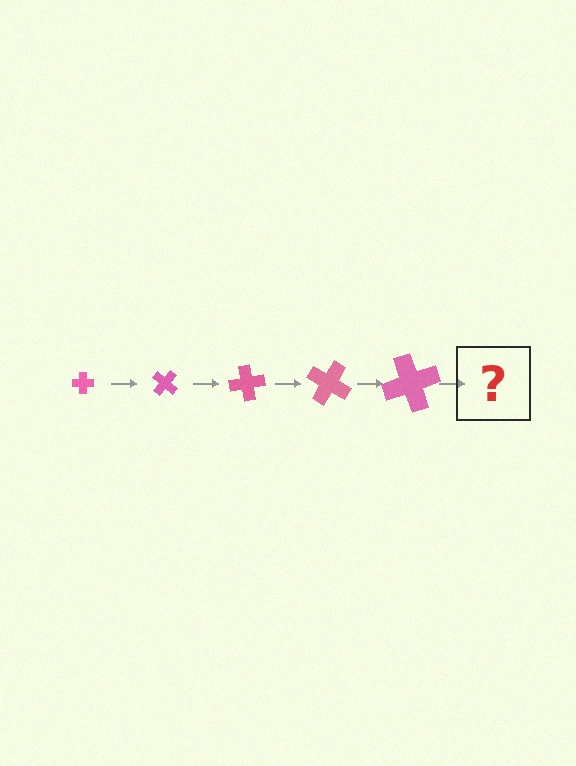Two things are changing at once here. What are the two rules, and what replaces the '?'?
The two rules are that the cross grows larger each step and it rotates 40 degrees each step. The '?' should be a cross, larger than the previous one and rotated 200 degrees from the start.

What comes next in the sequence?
The next element should be a cross, larger than the previous one and rotated 200 degrees from the start.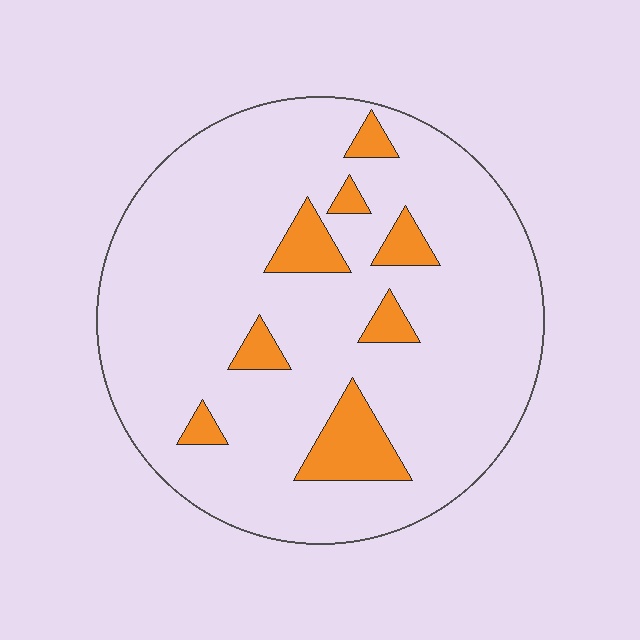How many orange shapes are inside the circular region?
8.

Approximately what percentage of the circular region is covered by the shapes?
Approximately 10%.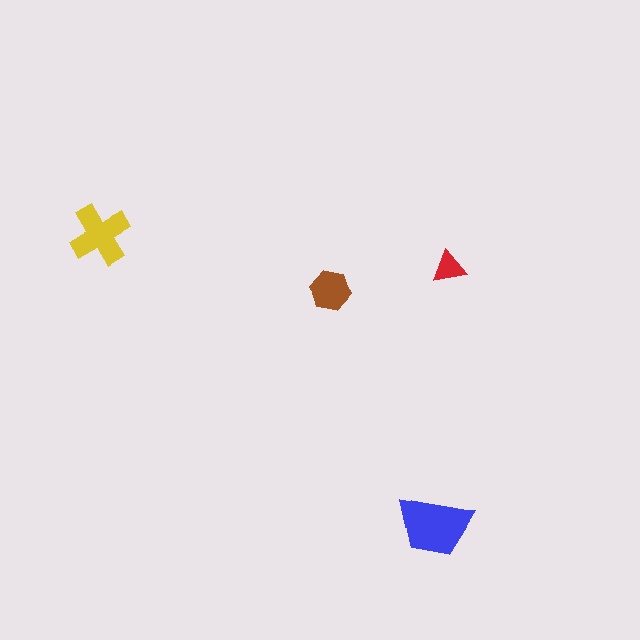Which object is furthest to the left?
The yellow cross is leftmost.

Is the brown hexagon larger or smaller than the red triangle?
Larger.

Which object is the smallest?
The red triangle.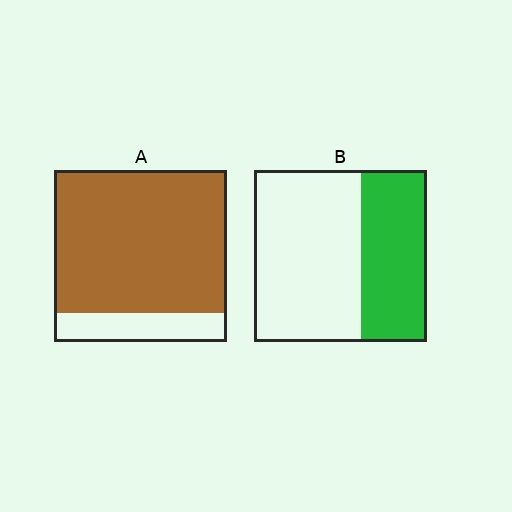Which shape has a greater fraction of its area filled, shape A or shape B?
Shape A.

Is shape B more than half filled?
No.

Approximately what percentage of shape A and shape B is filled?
A is approximately 85% and B is approximately 40%.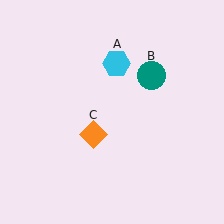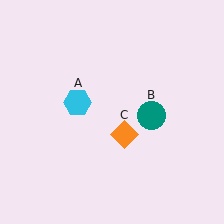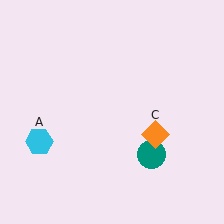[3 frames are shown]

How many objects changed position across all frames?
3 objects changed position: cyan hexagon (object A), teal circle (object B), orange diamond (object C).